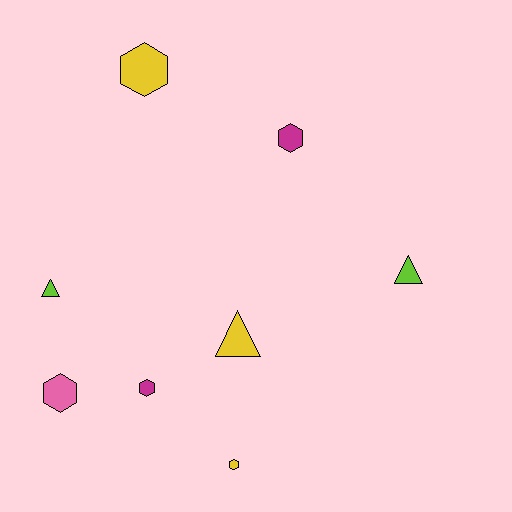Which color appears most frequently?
Yellow, with 3 objects.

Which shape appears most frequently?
Hexagon, with 5 objects.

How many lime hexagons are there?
There are no lime hexagons.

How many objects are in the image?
There are 8 objects.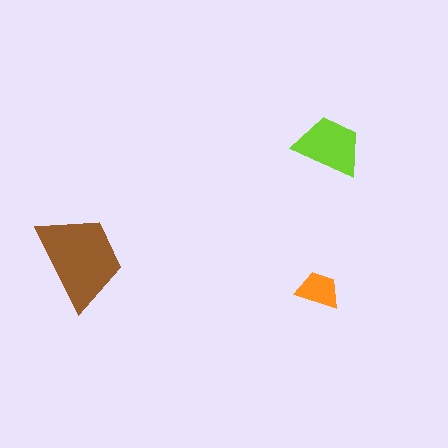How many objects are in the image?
There are 3 objects in the image.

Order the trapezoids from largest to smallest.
the brown one, the lime one, the orange one.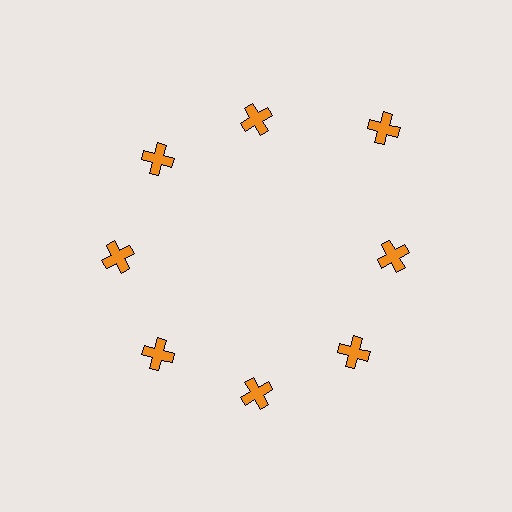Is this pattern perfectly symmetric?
No. The 8 orange crosses are arranged in a ring, but one element near the 2 o'clock position is pushed outward from the center, breaking the 8-fold rotational symmetry.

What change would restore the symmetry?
The symmetry would be restored by moving it inward, back onto the ring so that all 8 crosses sit at equal angles and equal distance from the center.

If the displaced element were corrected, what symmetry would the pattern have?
It would have 8-fold rotational symmetry — the pattern would map onto itself every 45 degrees.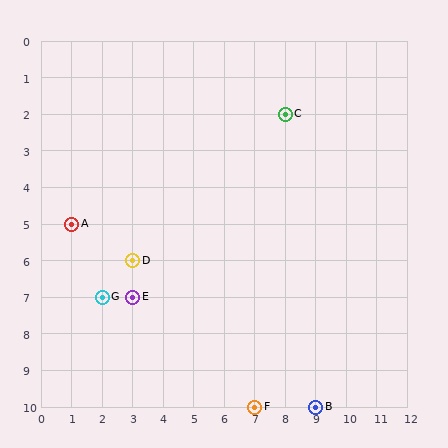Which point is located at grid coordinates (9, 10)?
Point B is at (9, 10).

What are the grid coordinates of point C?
Point C is at grid coordinates (8, 2).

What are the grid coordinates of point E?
Point E is at grid coordinates (3, 7).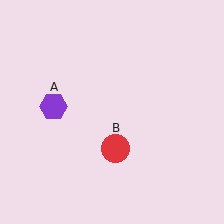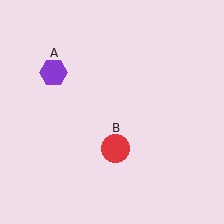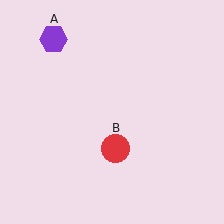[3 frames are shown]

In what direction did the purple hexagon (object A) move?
The purple hexagon (object A) moved up.